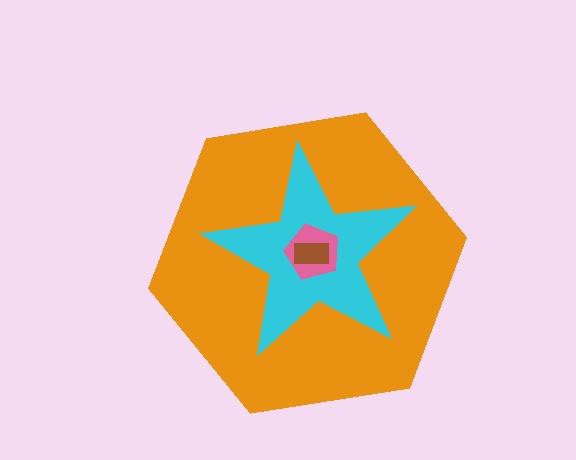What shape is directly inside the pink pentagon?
The brown rectangle.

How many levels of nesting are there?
4.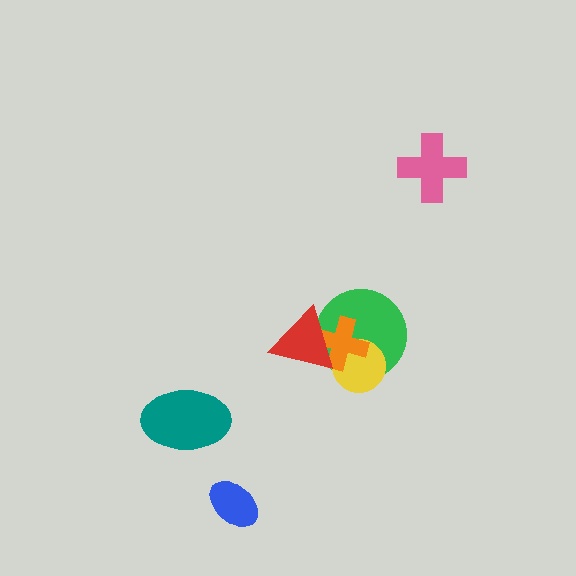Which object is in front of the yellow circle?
The orange cross is in front of the yellow circle.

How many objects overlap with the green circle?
3 objects overlap with the green circle.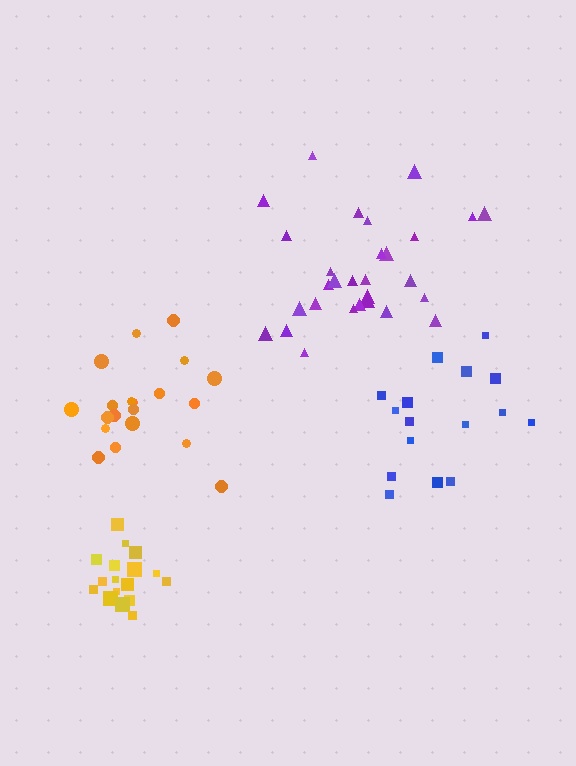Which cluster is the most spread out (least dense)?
Blue.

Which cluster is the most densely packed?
Yellow.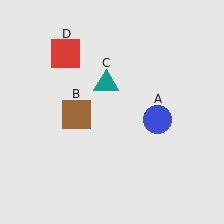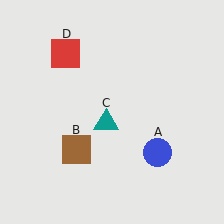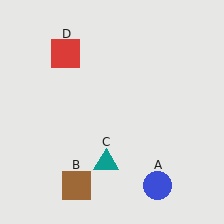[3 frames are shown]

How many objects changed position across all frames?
3 objects changed position: blue circle (object A), brown square (object B), teal triangle (object C).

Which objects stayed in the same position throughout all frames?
Red square (object D) remained stationary.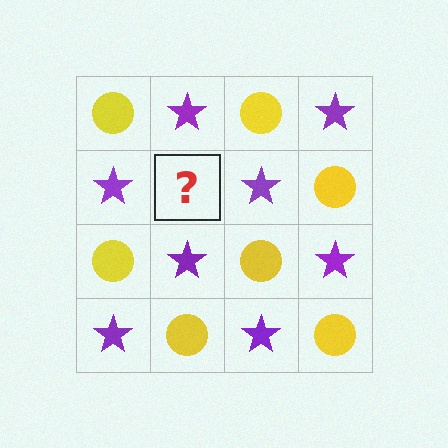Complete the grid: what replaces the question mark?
The question mark should be replaced with a yellow circle.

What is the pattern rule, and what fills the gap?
The rule is that it alternates yellow circle and purple star in a checkerboard pattern. The gap should be filled with a yellow circle.